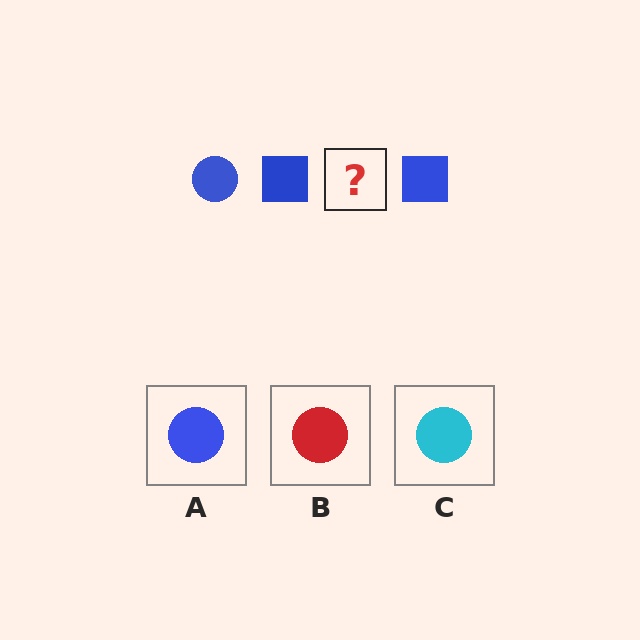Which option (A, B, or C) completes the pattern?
A.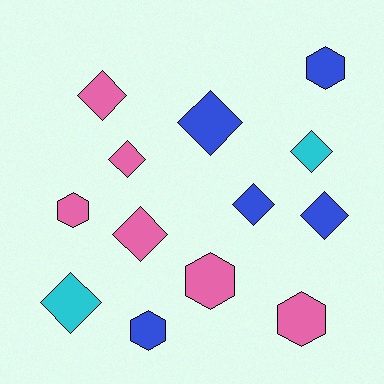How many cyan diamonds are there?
There are 2 cyan diamonds.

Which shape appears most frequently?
Diamond, with 8 objects.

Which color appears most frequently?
Pink, with 6 objects.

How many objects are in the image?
There are 13 objects.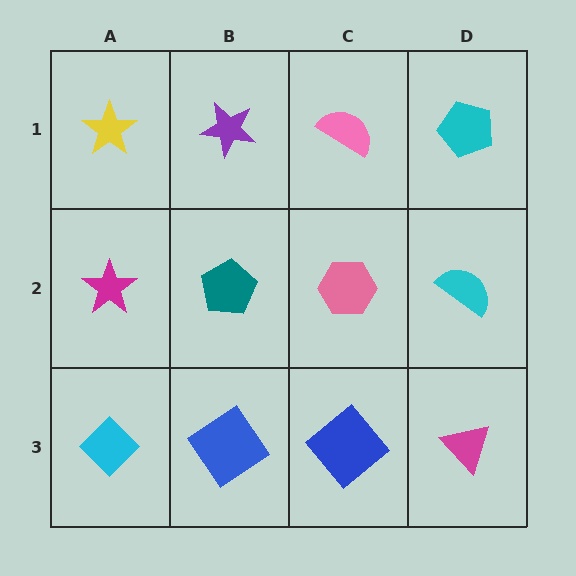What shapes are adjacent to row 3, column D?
A cyan semicircle (row 2, column D), a blue diamond (row 3, column C).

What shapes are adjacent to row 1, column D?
A cyan semicircle (row 2, column D), a pink semicircle (row 1, column C).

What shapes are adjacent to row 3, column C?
A pink hexagon (row 2, column C), a blue diamond (row 3, column B), a magenta triangle (row 3, column D).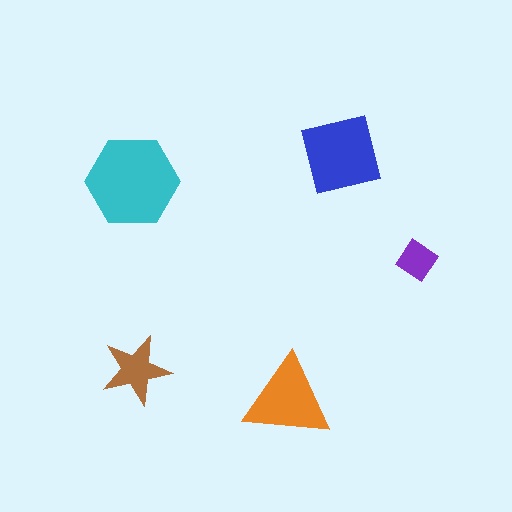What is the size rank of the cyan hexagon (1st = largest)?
1st.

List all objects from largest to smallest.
The cyan hexagon, the blue square, the orange triangle, the brown star, the purple diamond.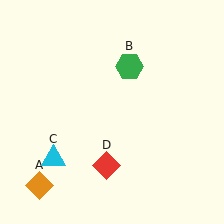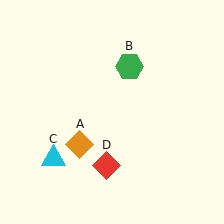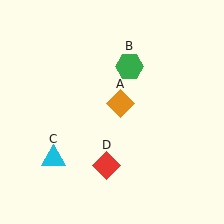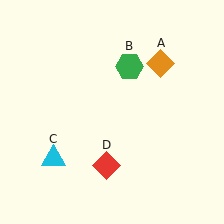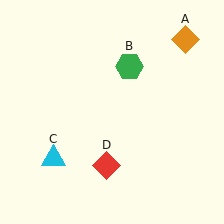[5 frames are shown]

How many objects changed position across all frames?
1 object changed position: orange diamond (object A).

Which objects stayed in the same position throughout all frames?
Green hexagon (object B) and cyan triangle (object C) and red diamond (object D) remained stationary.